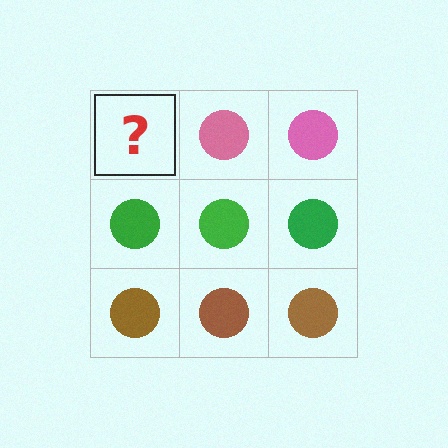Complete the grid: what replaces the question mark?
The question mark should be replaced with a pink circle.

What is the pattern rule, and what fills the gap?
The rule is that each row has a consistent color. The gap should be filled with a pink circle.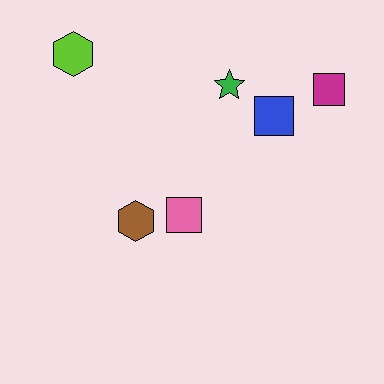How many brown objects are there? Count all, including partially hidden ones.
There is 1 brown object.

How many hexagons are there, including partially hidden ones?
There are 2 hexagons.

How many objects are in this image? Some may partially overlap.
There are 6 objects.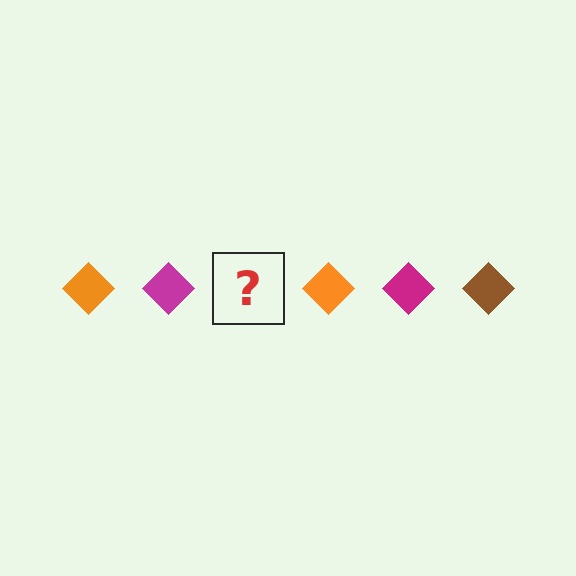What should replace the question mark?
The question mark should be replaced with a brown diamond.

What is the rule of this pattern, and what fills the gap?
The rule is that the pattern cycles through orange, magenta, brown diamonds. The gap should be filled with a brown diamond.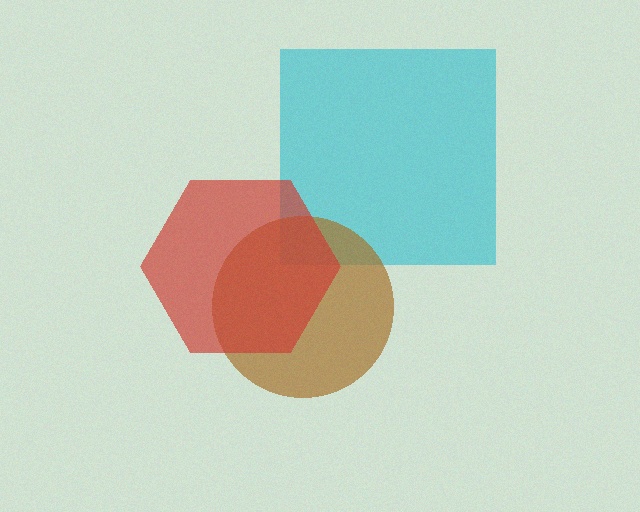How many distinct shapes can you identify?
There are 3 distinct shapes: a cyan square, a brown circle, a red hexagon.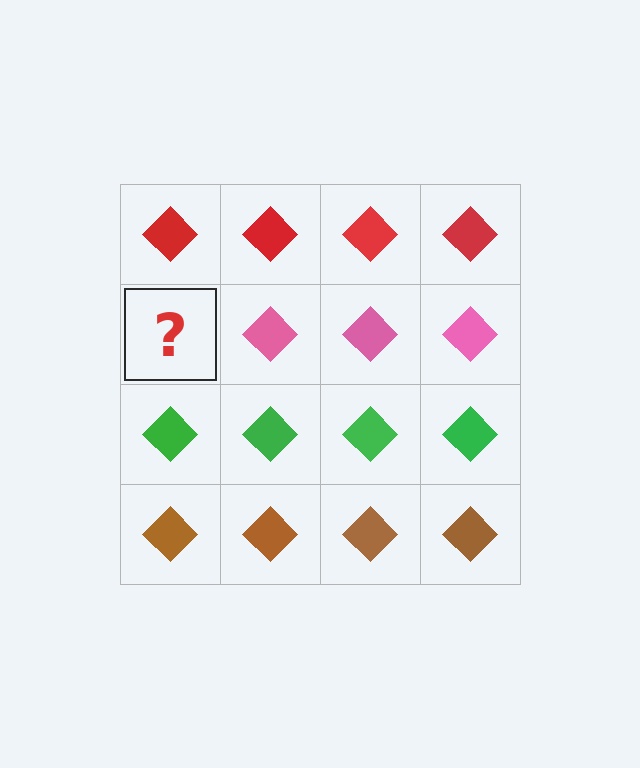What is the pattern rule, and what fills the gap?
The rule is that each row has a consistent color. The gap should be filled with a pink diamond.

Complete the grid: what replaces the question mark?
The question mark should be replaced with a pink diamond.